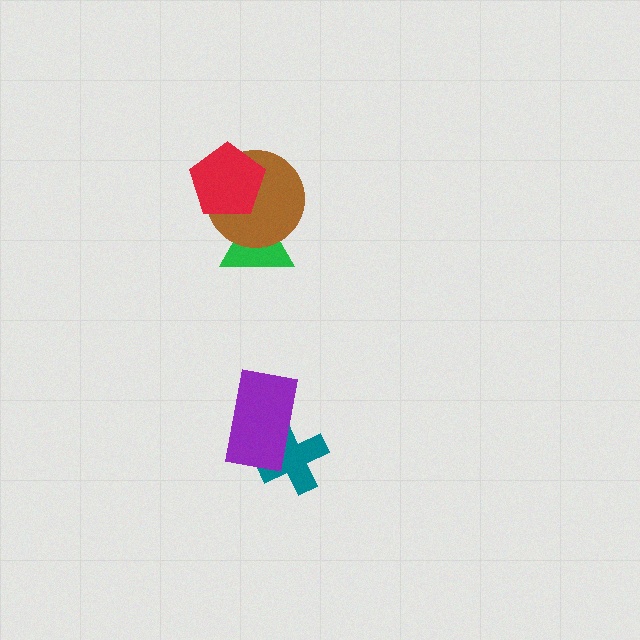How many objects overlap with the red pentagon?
2 objects overlap with the red pentagon.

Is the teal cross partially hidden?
Yes, it is partially covered by another shape.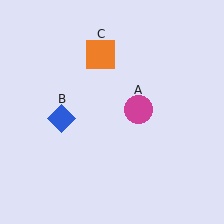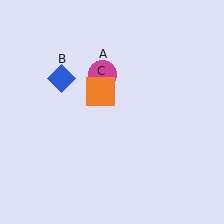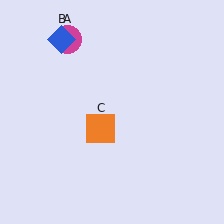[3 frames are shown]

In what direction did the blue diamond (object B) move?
The blue diamond (object B) moved up.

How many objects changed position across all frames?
3 objects changed position: magenta circle (object A), blue diamond (object B), orange square (object C).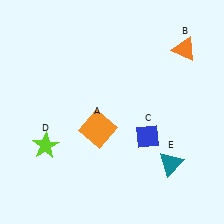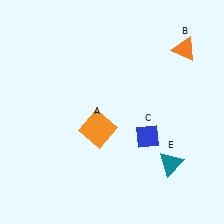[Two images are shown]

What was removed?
The lime star (D) was removed in Image 2.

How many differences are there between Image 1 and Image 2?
There is 1 difference between the two images.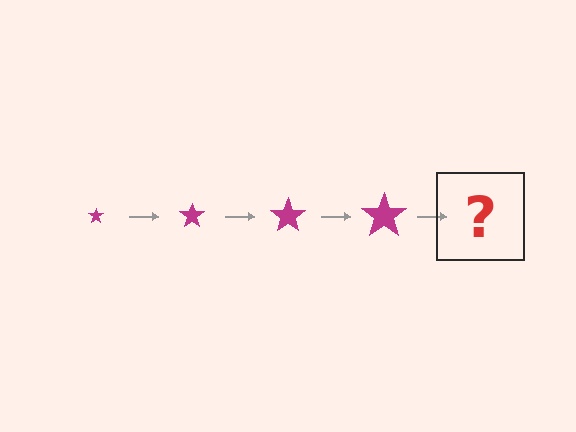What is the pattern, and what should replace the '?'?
The pattern is that the star gets progressively larger each step. The '?' should be a magenta star, larger than the previous one.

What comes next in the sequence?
The next element should be a magenta star, larger than the previous one.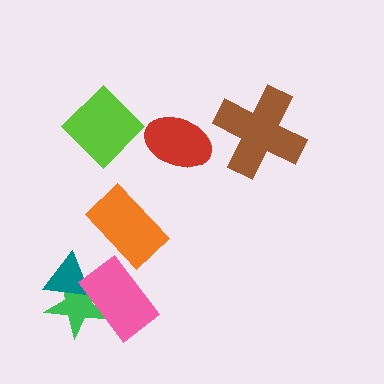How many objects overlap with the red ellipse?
0 objects overlap with the red ellipse.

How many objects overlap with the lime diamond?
0 objects overlap with the lime diamond.